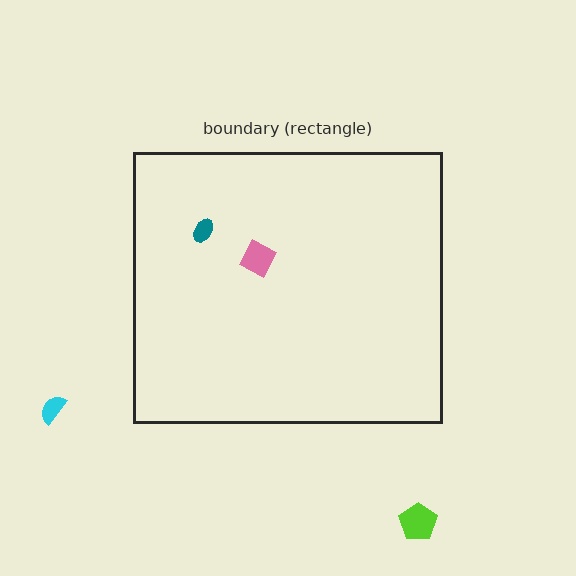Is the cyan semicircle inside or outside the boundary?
Outside.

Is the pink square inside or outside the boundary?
Inside.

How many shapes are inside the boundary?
2 inside, 2 outside.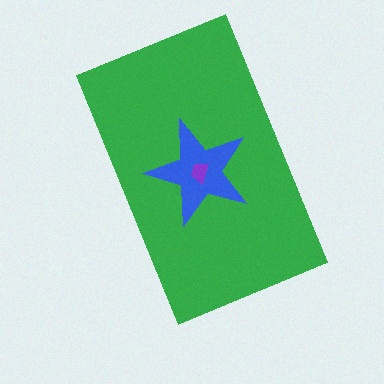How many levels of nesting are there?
3.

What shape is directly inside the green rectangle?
The blue star.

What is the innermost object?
The purple trapezoid.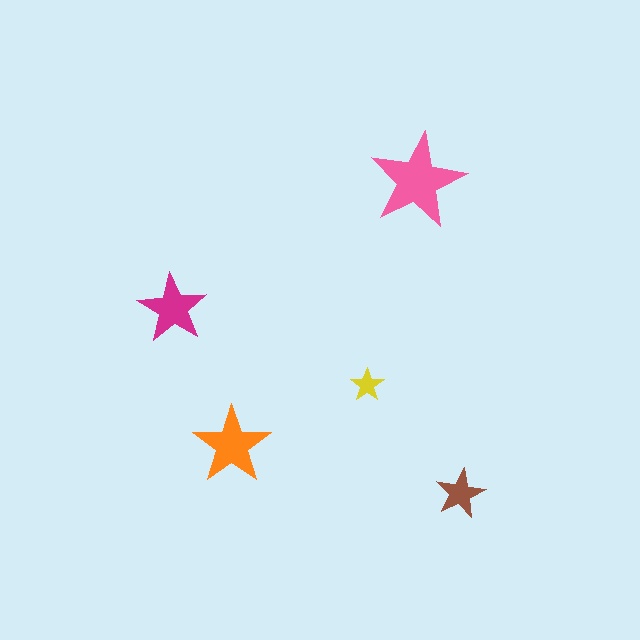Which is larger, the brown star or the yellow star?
The brown one.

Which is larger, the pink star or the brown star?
The pink one.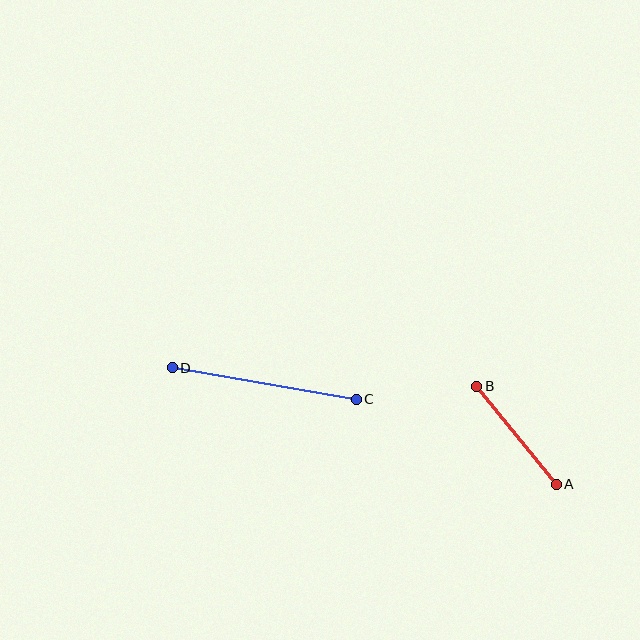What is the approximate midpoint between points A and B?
The midpoint is at approximately (517, 435) pixels.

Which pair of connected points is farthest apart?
Points C and D are farthest apart.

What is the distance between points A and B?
The distance is approximately 126 pixels.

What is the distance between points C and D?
The distance is approximately 187 pixels.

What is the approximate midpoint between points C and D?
The midpoint is at approximately (264, 384) pixels.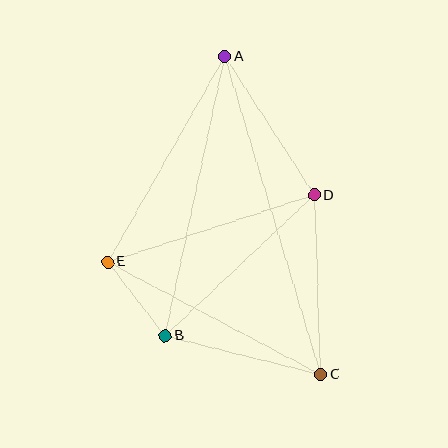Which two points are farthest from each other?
Points A and C are farthest from each other.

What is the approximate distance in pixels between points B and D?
The distance between B and D is approximately 205 pixels.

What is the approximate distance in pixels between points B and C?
The distance between B and C is approximately 160 pixels.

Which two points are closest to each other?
Points B and E are closest to each other.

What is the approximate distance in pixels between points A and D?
The distance between A and D is approximately 164 pixels.